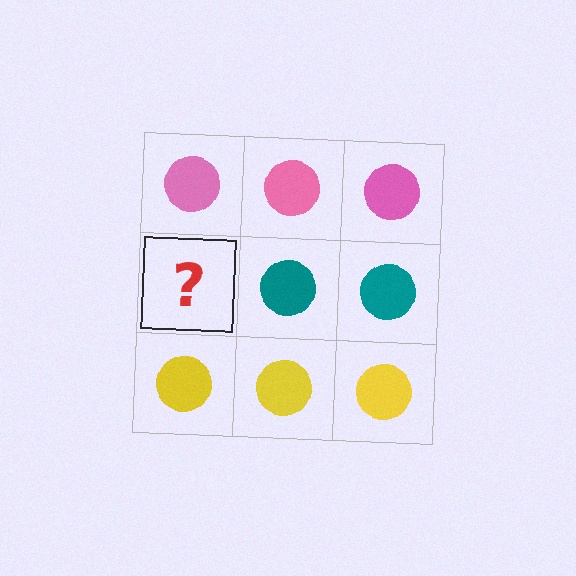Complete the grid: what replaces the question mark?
The question mark should be replaced with a teal circle.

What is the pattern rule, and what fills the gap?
The rule is that each row has a consistent color. The gap should be filled with a teal circle.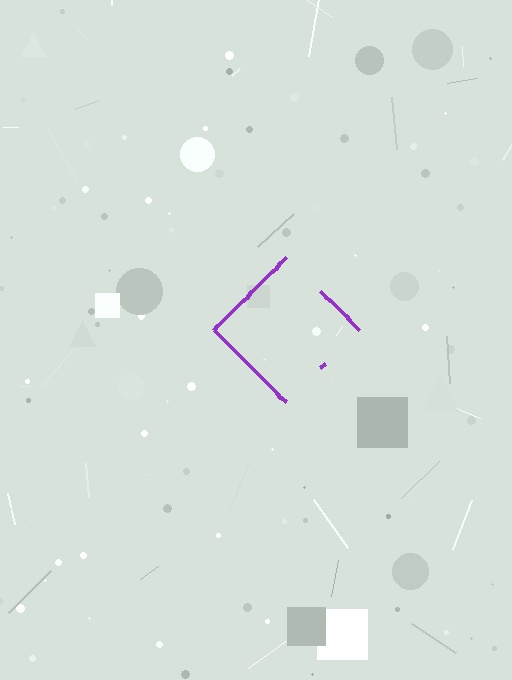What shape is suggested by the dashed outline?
The dashed outline suggests a diamond.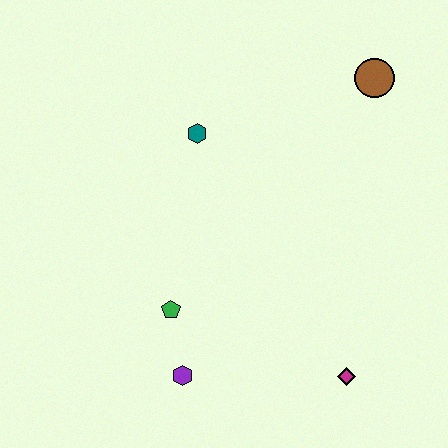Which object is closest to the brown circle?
The teal hexagon is closest to the brown circle.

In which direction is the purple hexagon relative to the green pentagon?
The purple hexagon is below the green pentagon.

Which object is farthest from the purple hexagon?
The brown circle is farthest from the purple hexagon.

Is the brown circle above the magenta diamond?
Yes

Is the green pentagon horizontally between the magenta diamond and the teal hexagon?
No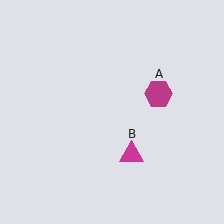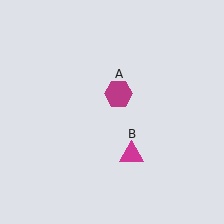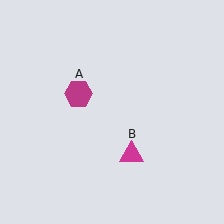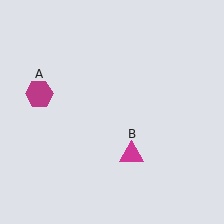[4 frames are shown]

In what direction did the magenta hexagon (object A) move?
The magenta hexagon (object A) moved left.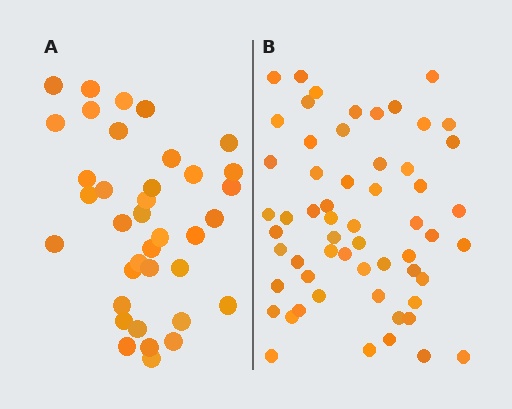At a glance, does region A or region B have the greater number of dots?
Region B (the right region) has more dots.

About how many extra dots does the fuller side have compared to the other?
Region B has approximately 20 more dots than region A.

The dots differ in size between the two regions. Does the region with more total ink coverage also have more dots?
No. Region A has more total ink coverage because its dots are larger, but region B actually contains more individual dots. Total area can be misleading — the number of items is what matters here.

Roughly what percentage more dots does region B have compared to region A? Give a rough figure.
About 55% more.